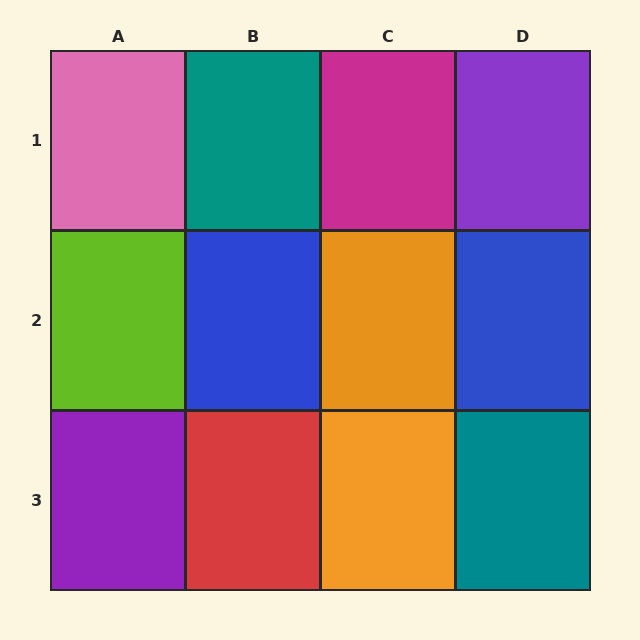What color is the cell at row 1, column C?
Magenta.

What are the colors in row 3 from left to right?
Purple, red, orange, teal.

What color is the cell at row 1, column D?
Purple.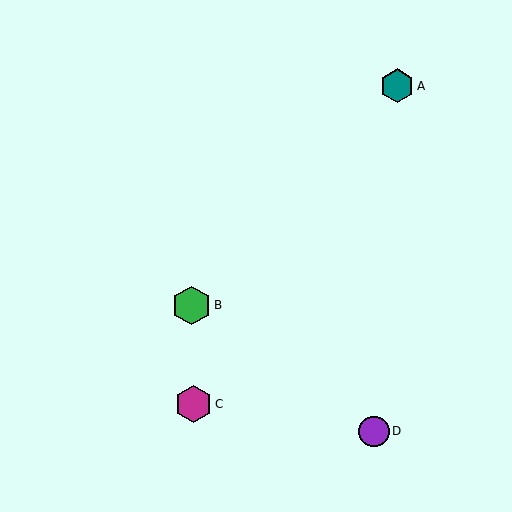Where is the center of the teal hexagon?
The center of the teal hexagon is at (397, 86).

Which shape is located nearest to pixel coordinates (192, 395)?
The magenta hexagon (labeled C) at (193, 404) is nearest to that location.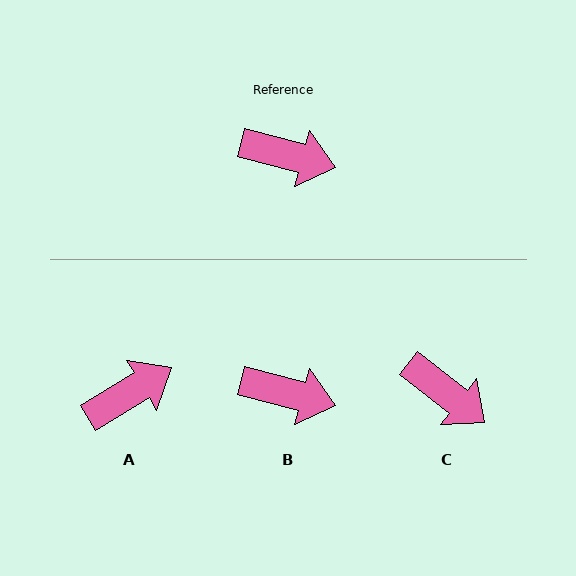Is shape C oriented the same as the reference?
No, it is off by about 24 degrees.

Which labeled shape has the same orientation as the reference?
B.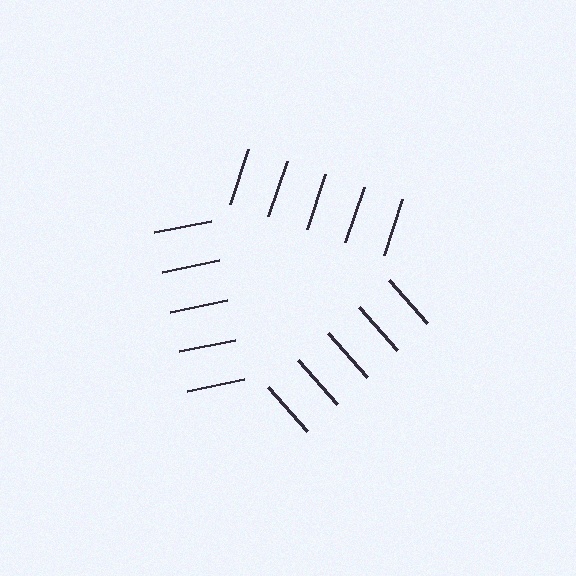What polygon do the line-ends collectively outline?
An illusory triangle — the line segments terminate on its edges but no continuous stroke is drawn.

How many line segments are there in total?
15 — 5 along each of the 3 edges.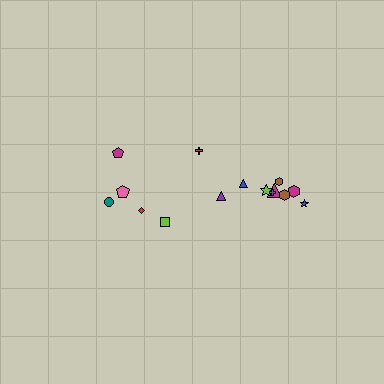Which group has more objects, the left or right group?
The right group.